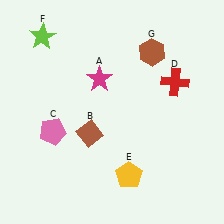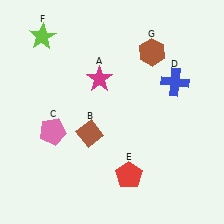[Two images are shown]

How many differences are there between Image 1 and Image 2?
There are 2 differences between the two images.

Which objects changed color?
D changed from red to blue. E changed from yellow to red.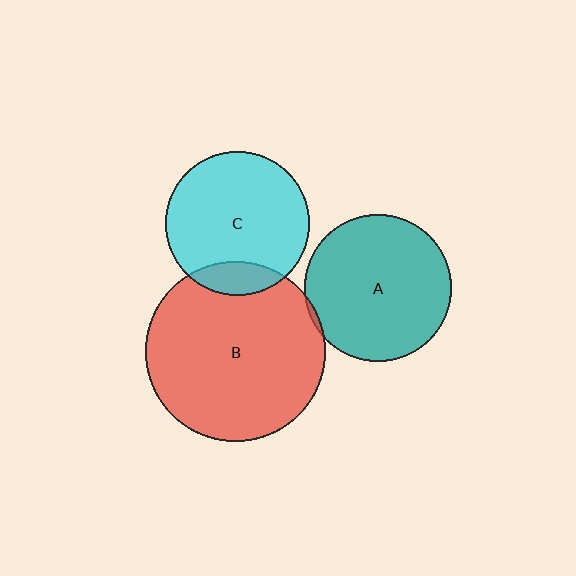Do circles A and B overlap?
Yes.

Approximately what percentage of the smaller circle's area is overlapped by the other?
Approximately 5%.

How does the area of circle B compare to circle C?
Approximately 1.6 times.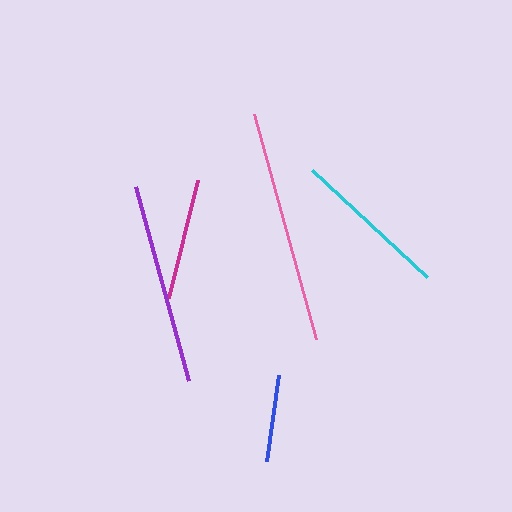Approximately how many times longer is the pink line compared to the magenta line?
The pink line is approximately 1.9 times the length of the magenta line.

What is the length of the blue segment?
The blue segment is approximately 87 pixels long.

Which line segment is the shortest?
The blue line is the shortest at approximately 87 pixels.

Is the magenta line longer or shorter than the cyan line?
The cyan line is longer than the magenta line.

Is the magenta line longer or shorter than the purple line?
The purple line is longer than the magenta line.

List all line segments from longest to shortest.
From longest to shortest: pink, purple, cyan, magenta, blue.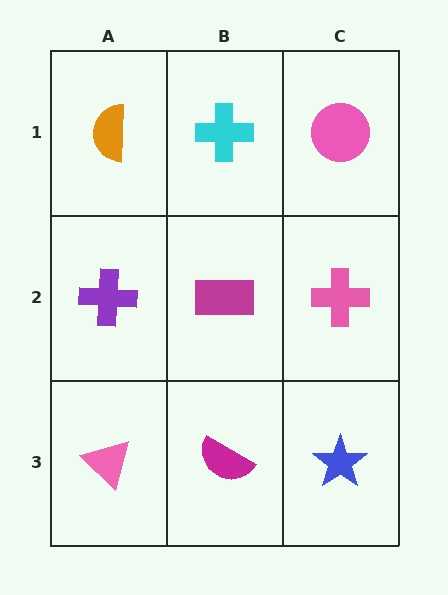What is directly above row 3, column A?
A purple cross.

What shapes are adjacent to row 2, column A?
An orange semicircle (row 1, column A), a pink triangle (row 3, column A), a magenta rectangle (row 2, column B).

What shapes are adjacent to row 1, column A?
A purple cross (row 2, column A), a cyan cross (row 1, column B).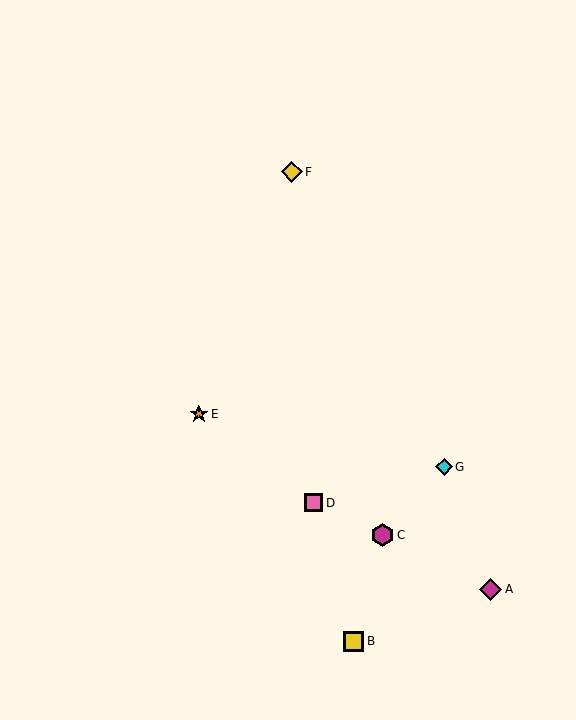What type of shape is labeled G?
Shape G is a cyan diamond.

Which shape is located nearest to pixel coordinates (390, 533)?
The magenta hexagon (labeled C) at (382, 535) is nearest to that location.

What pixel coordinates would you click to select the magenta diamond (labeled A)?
Click at (491, 589) to select the magenta diamond A.